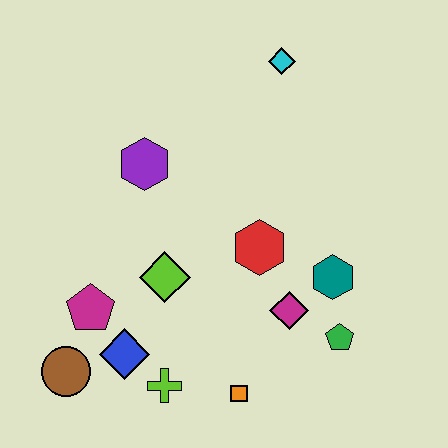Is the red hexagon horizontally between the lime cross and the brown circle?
No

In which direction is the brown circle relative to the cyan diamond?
The brown circle is below the cyan diamond.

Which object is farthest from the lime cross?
The cyan diamond is farthest from the lime cross.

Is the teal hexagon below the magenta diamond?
No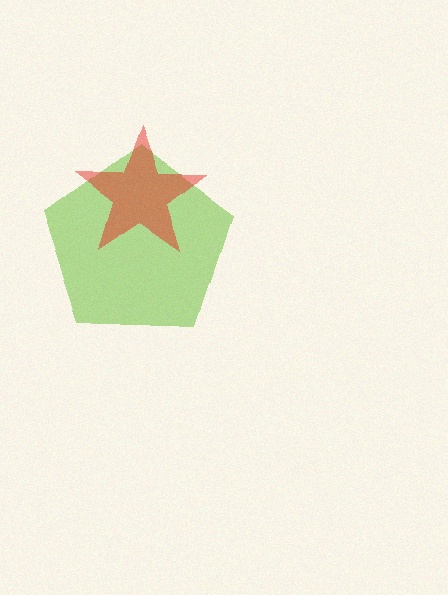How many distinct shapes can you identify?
There are 2 distinct shapes: a lime pentagon, a red star.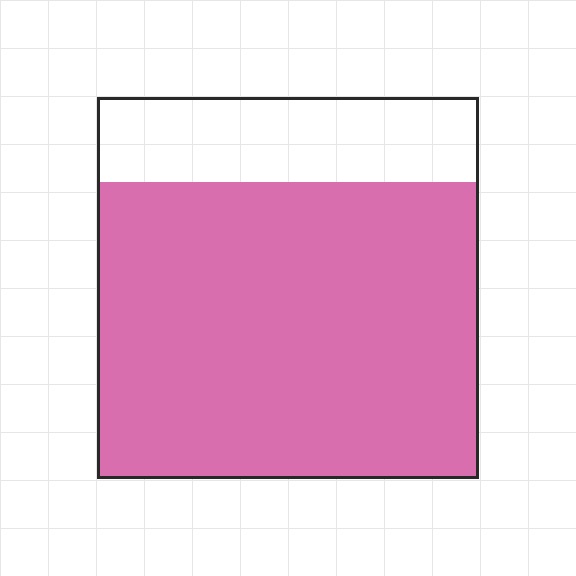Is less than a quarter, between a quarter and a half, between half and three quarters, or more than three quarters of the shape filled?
More than three quarters.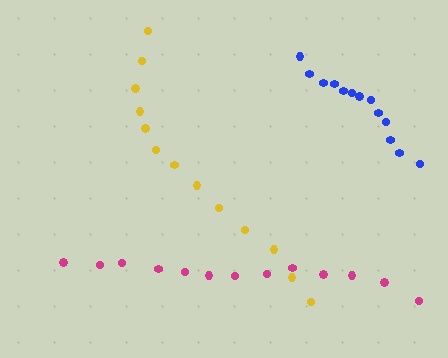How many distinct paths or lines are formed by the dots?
There are 3 distinct paths.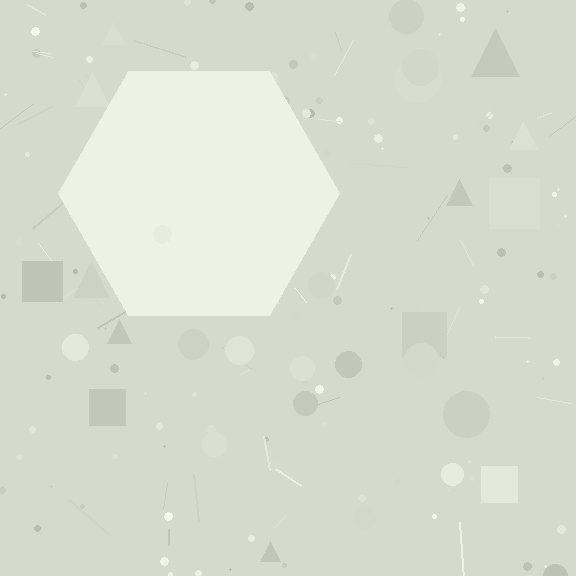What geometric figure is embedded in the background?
A hexagon is embedded in the background.